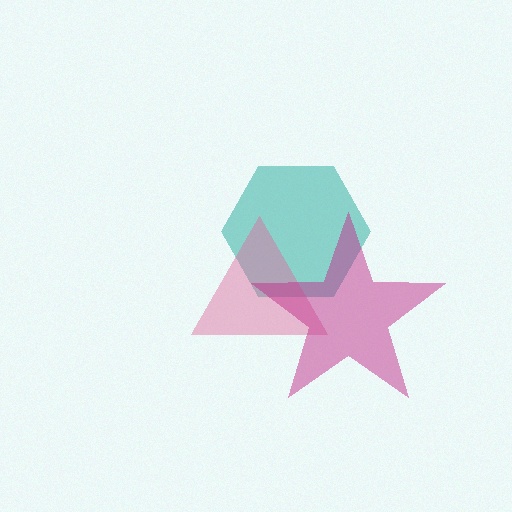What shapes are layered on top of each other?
The layered shapes are: a teal hexagon, a pink triangle, a magenta star.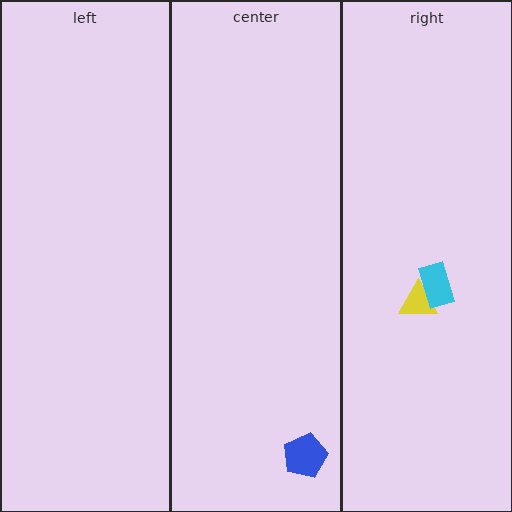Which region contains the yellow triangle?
The right region.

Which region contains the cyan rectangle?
The right region.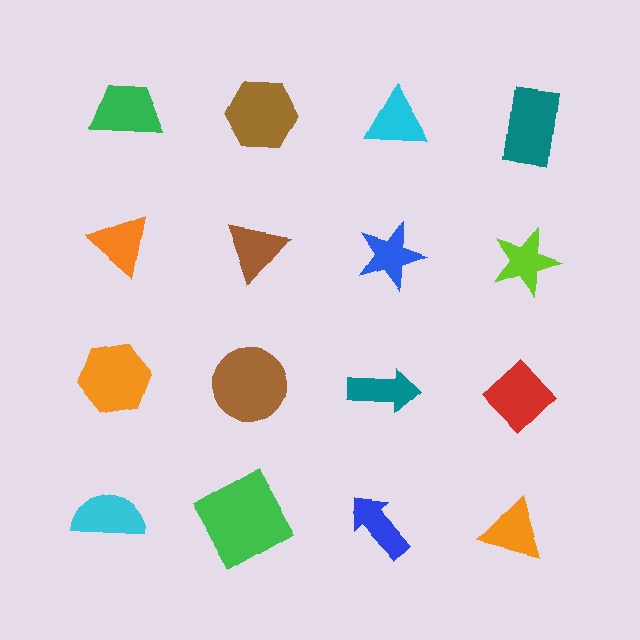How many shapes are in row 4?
4 shapes.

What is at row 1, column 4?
A teal rectangle.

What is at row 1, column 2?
A brown hexagon.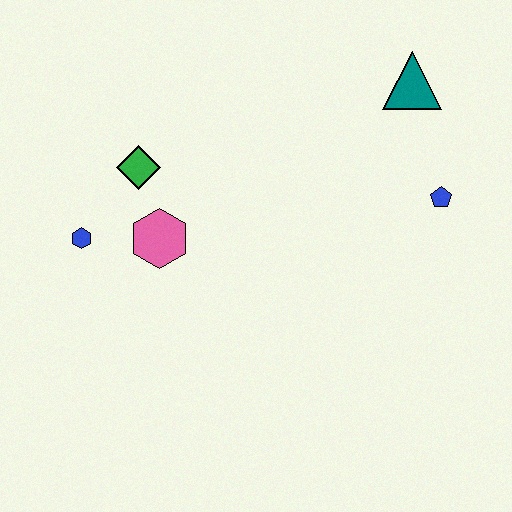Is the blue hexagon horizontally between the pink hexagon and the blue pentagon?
No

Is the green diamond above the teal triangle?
No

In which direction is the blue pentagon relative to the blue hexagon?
The blue pentagon is to the right of the blue hexagon.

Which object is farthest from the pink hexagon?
The teal triangle is farthest from the pink hexagon.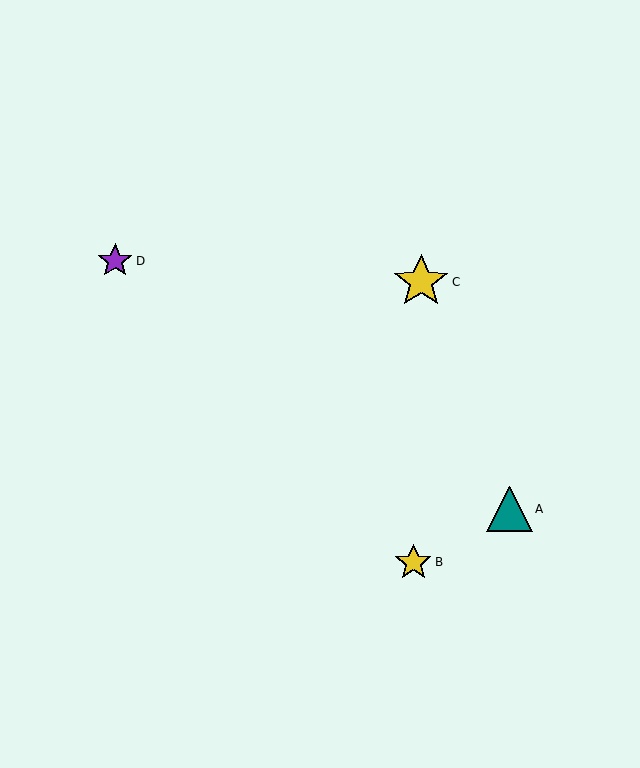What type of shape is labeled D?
Shape D is a purple star.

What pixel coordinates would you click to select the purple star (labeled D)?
Click at (115, 261) to select the purple star D.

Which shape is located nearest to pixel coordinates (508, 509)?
The teal triangle (labeled A) at (510, 509) is nearest to that location.